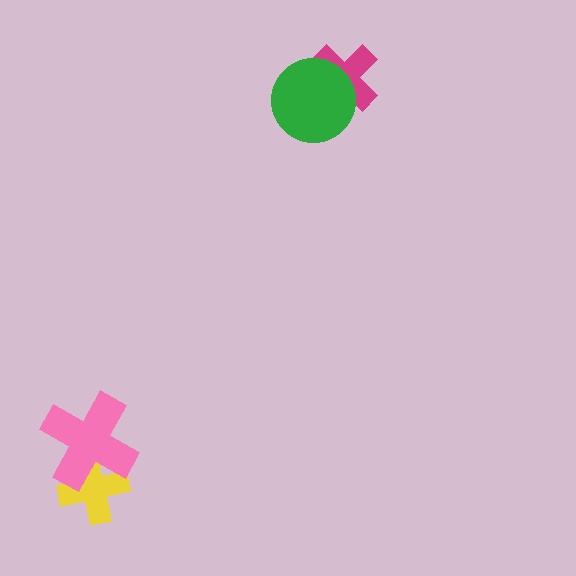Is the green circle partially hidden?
No, no other shape covers it.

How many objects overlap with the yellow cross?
1 object overlaps with the yellow cross.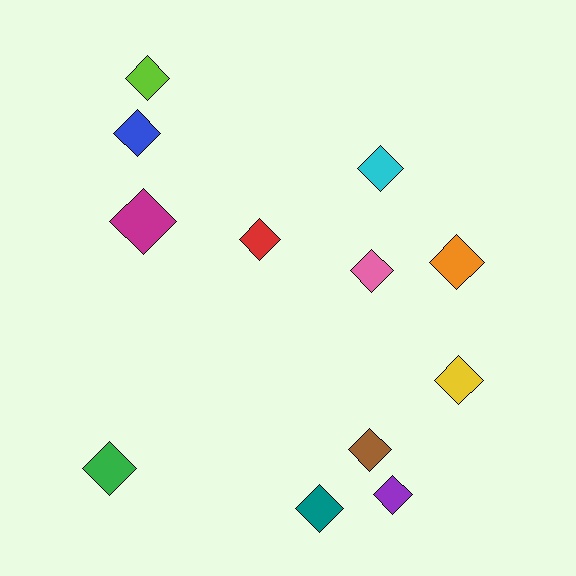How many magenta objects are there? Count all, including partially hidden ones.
There is 1 magenta object.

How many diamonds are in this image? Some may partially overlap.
There are 12 diamonds.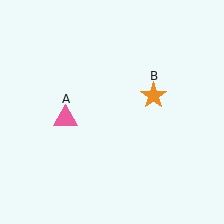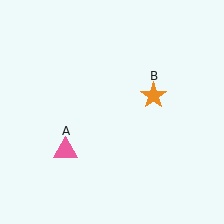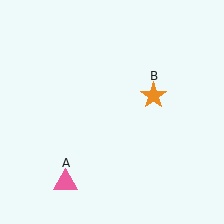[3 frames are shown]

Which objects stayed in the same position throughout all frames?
Orange star (object B) remained stationary.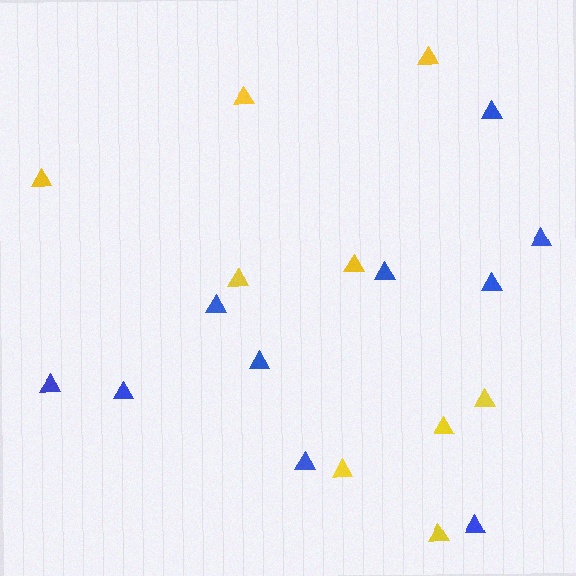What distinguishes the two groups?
There are 2 groups: one group of blue triangles (10) and one group of yellow triangles (9).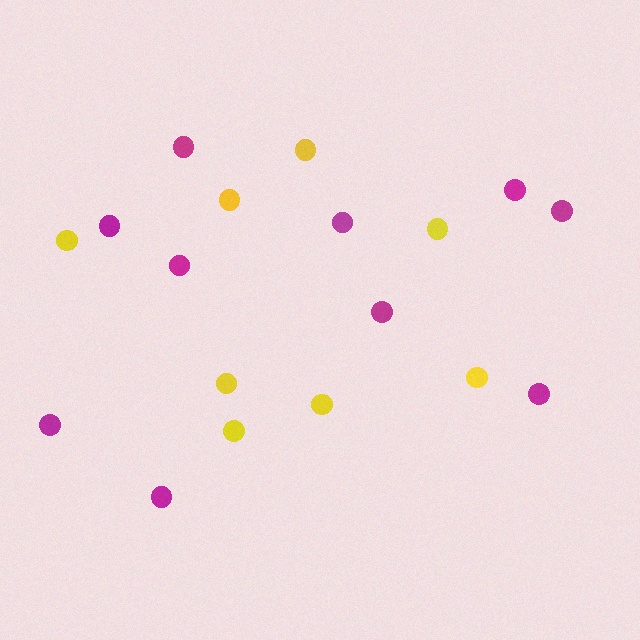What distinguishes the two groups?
There are 2 groups: one group of magenta circles (10) and one group of yellow circles (8).